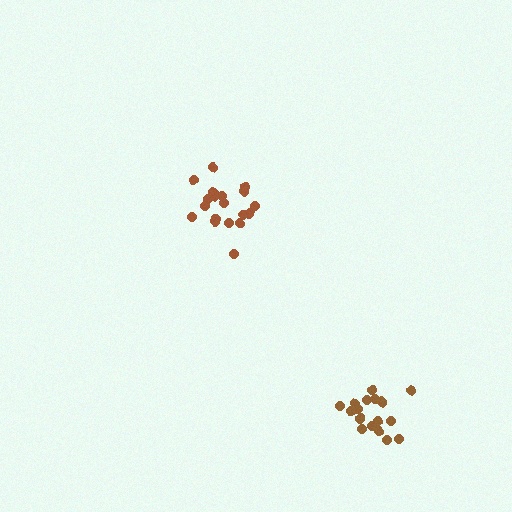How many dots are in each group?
Group 1: 19 dots, Group 2: 17 dots (36 total).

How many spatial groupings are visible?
There are 2 spatial groupings.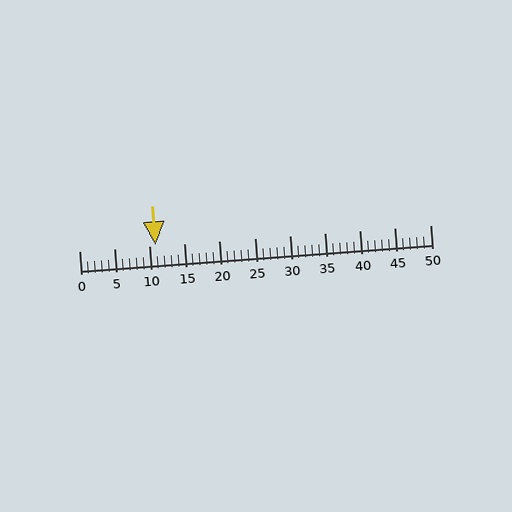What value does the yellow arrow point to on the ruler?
The yellow arrow points to approximately 11.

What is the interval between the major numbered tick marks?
The major tick marks are spaced 5 units apart.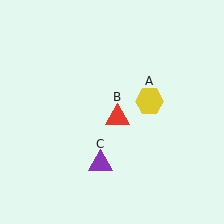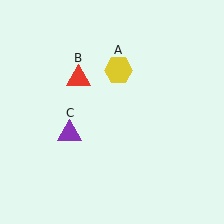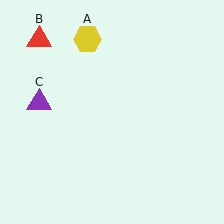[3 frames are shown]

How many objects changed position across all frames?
3 objects changed position: yellow hexagon (object A), red triangle (object B), purple triangle (object C).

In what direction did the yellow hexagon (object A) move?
The yellow hexagon (object A) moved up and to the left.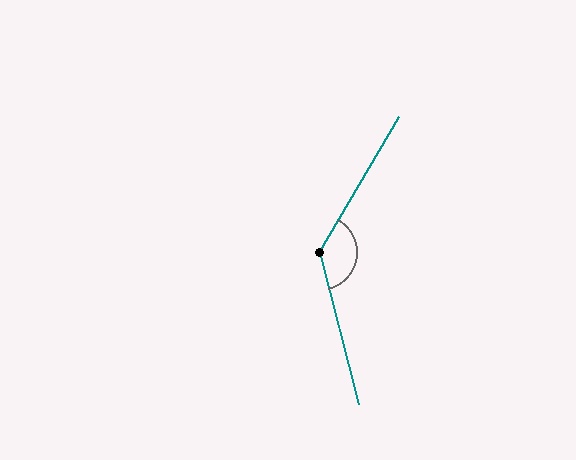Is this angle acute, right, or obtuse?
It is obtuse.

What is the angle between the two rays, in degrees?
Approximately 135 degrees.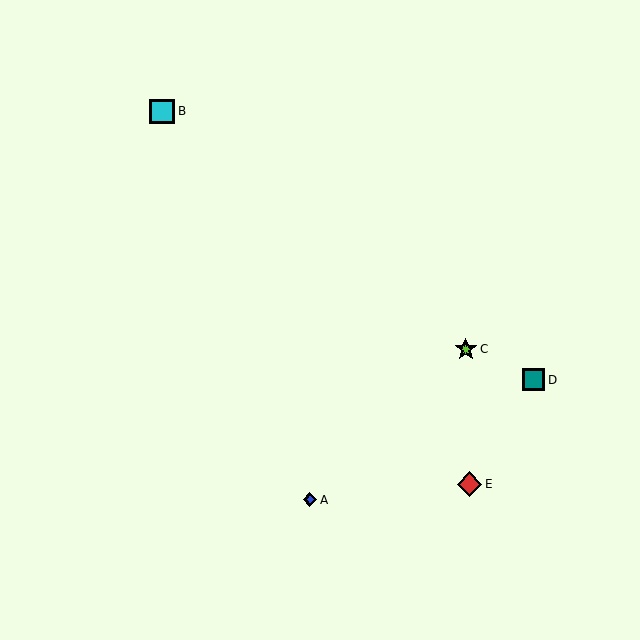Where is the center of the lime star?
The center of the lime star is at (466, 349).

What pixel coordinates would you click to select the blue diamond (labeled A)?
Click at (310, 500) to select the blue diamond A.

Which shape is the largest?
The cyan square (labeled B) is the largest.